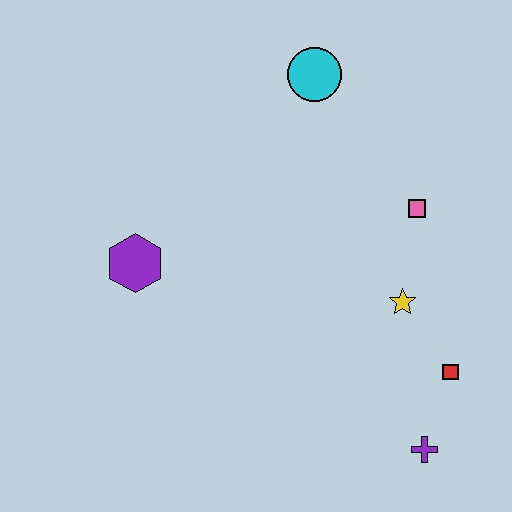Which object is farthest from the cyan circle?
The purple cross is farthest from the cyan circle.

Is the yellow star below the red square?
No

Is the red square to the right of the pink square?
Yes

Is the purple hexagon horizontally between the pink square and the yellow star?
No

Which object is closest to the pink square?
The yellow star is closest to the pink square.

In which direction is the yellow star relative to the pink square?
The yellow star is below the pink square.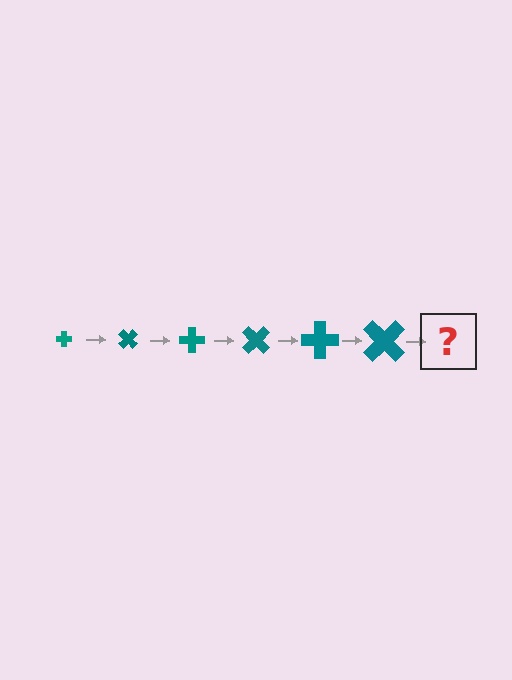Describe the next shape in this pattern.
It should be a cross, larger than the previous one and rotated 270 degrees from the start.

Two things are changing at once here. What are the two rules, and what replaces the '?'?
The two rules are that the cross grows larger each step and it rotates 45 degrees each step. The '?' should be a cross, larger than the previous one and rotated 270 degrees from the start.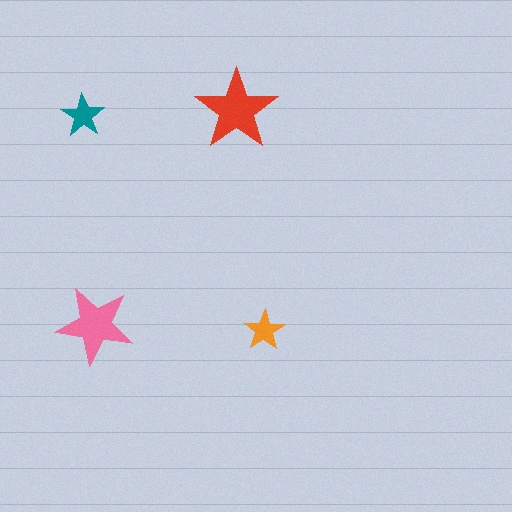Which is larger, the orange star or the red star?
The red one.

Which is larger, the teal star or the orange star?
The teal one.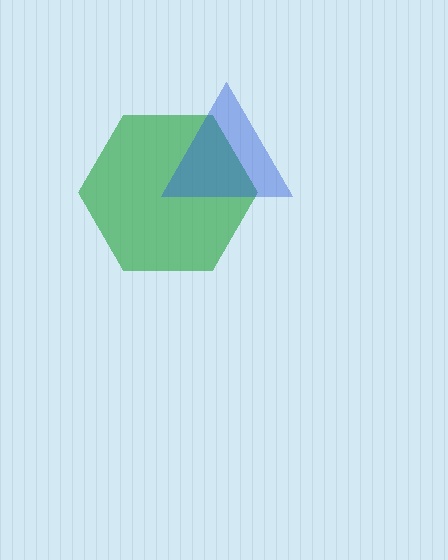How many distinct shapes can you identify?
There are 2 distinct shapes: a green hexagon, a blue triangle.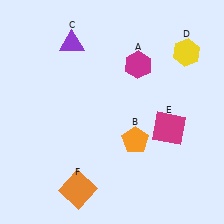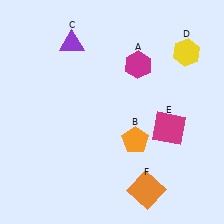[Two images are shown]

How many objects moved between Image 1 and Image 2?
1 object moved between the two images.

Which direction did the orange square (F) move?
The orange square (F) moved right.